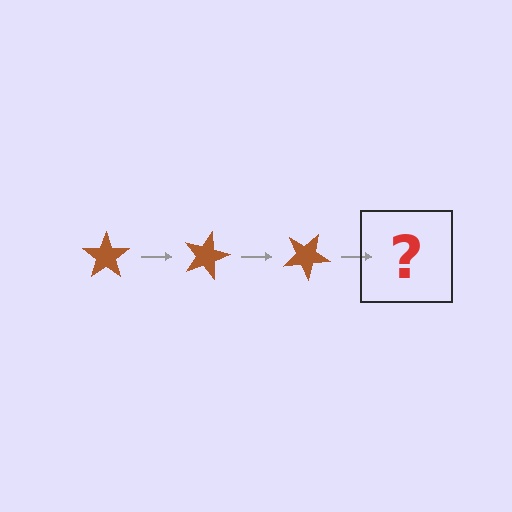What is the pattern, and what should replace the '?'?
The pattern is that the star rotates 15 degrees each step. The '?' should be a brown star rotated 45 degrees.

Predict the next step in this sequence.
The next step is a brown star rotated 45 degrees.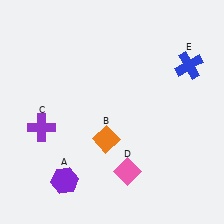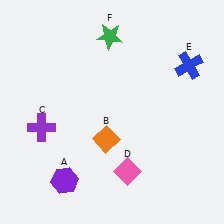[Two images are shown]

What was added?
A green star (F) was added in Image 2.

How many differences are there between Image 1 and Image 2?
There is 1 difference between the two images.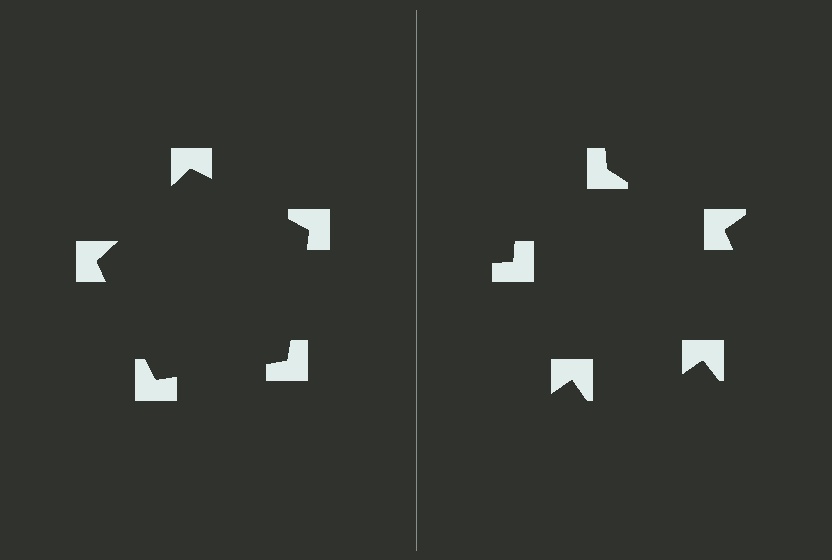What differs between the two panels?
The notched squares are positioned identically on both sides; only the wedge orientations differ. On the left they align to a pentagon; on the right they are misaligned.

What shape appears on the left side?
An illusory pentagon.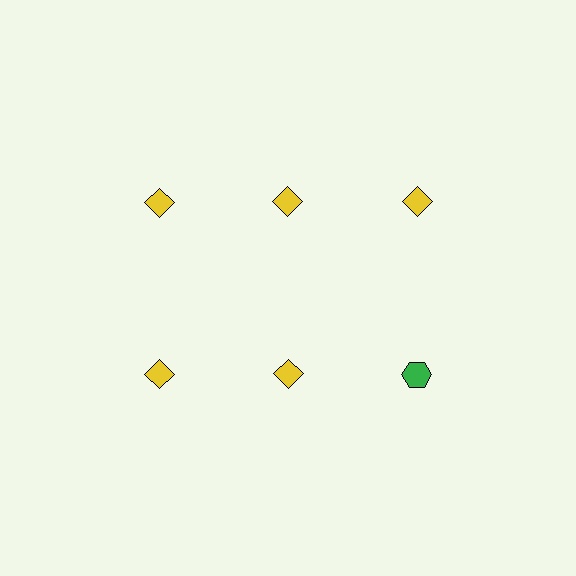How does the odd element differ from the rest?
It differs in both color (green instead of yellow) and shape (hexagon instead of diamond).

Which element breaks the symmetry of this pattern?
The green hexagon in the second row, center column breaks the symmetry. All other shapes are yellow diamonds.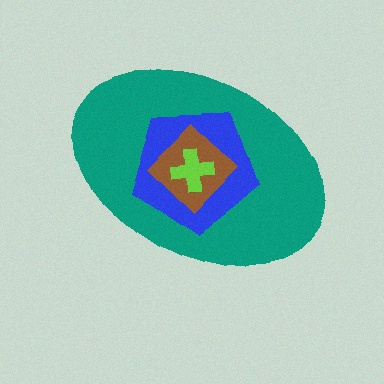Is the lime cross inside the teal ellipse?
Yes.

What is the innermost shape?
The lime cross.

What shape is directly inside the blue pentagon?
The brown diamond.